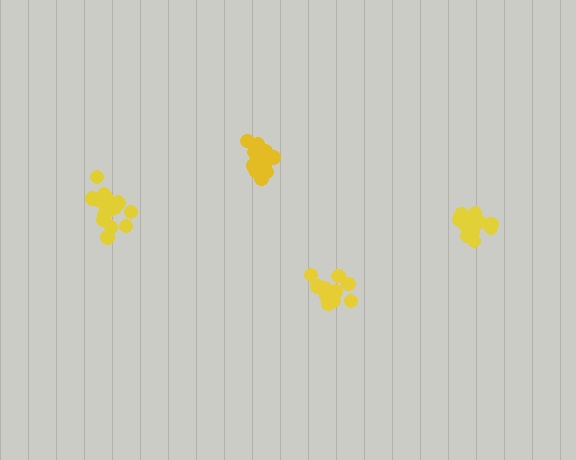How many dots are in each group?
Group 1: 18 dots, Group 2: 14 dots, Group 3: 20 dots, Group 4: 18 dots (70 total).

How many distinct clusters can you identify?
There are 4 distinct clusters.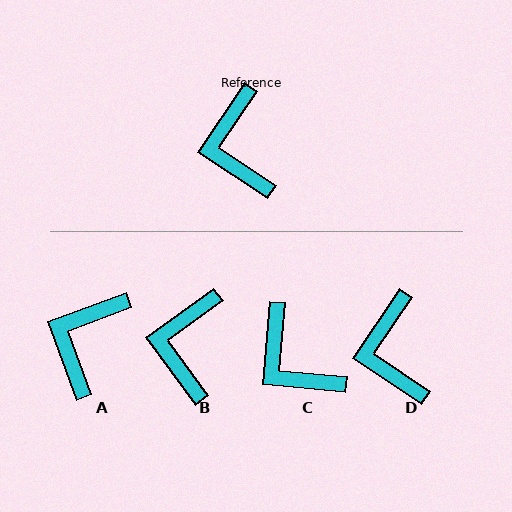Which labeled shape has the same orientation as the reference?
D.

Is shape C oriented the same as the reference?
No, it is off by about 29 degrees.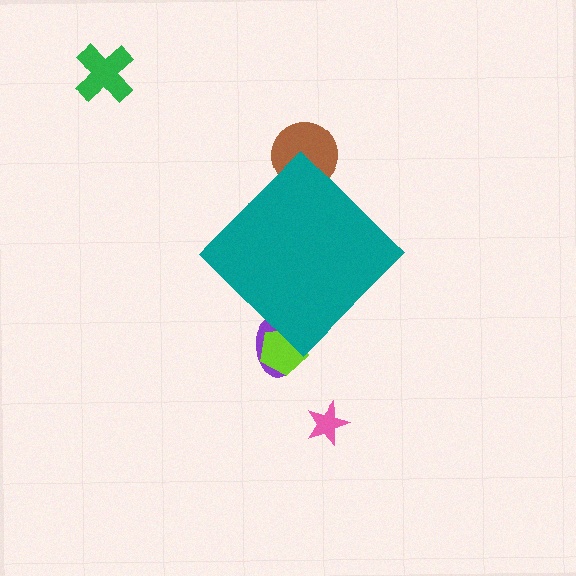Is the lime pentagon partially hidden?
Yes, the lime pentagon is partially hidden behind the teal diamond.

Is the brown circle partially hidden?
Yes, the brown circle is partially hidden behind the teal diamond.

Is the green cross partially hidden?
No, the green cross is fully visible.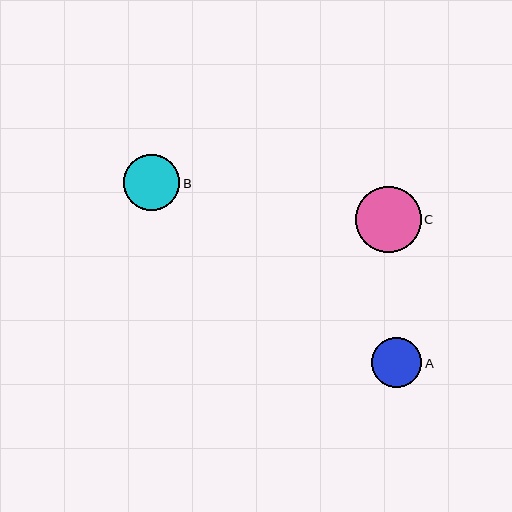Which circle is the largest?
Circle C is the largest with a size of approximately 66 pixels.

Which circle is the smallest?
Circle A is the smallest with a size of approximately 50 pixels.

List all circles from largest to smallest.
From largest to smallest: C, B, A.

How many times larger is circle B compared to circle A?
Circle B is approximately 1.1 times the size of circle A.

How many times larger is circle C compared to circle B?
Circle C is approximately 1.2 times the size of circle B.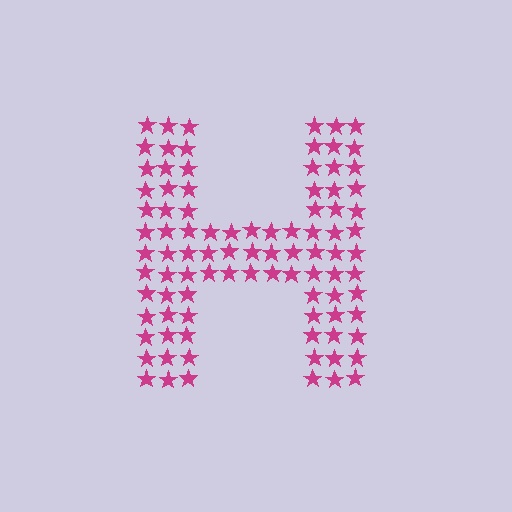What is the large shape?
The large shape is the letter H.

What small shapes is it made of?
It is made of small stars.